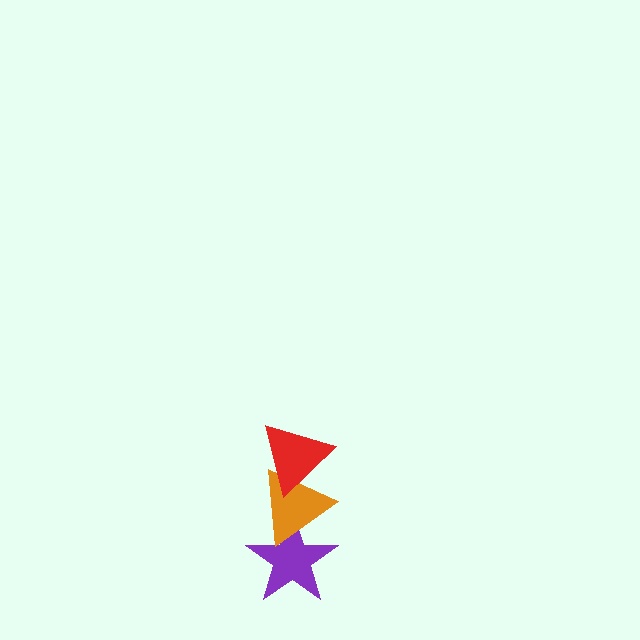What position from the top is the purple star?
The purple star is 3rd from the top.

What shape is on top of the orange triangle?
The red triangle is on top of the orange triangle.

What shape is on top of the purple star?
The orange triangle is on top of the purple star.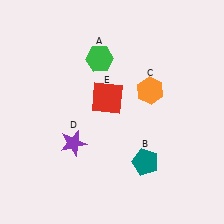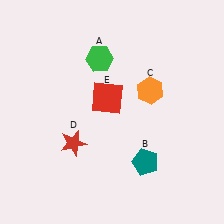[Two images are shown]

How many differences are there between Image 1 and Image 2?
There is 1 difference between the two images.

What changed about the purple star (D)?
In Image 1, D is purple. In Image 2, it changed to red.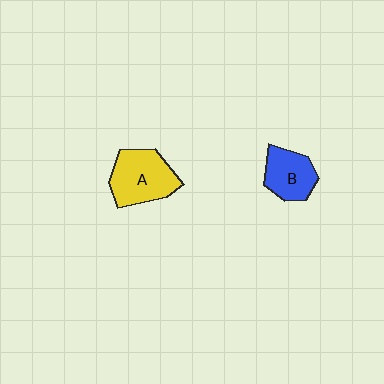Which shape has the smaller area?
Shape B (blue).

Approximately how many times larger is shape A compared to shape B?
Approximately 1.4 times.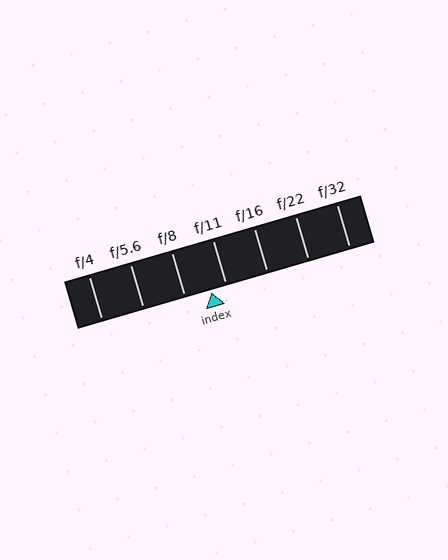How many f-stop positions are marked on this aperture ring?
There are 7 f-stop positions marked.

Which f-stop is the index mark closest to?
The index mark is closest to f/11.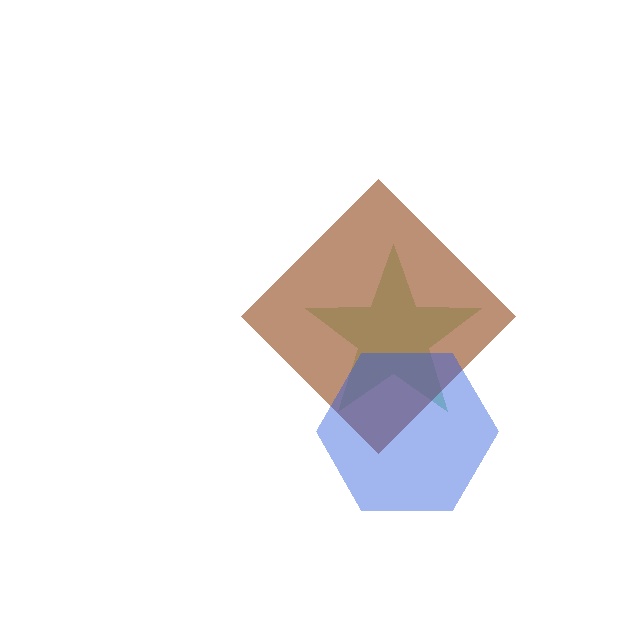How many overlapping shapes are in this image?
There are 3 overlapping shapes in the image.